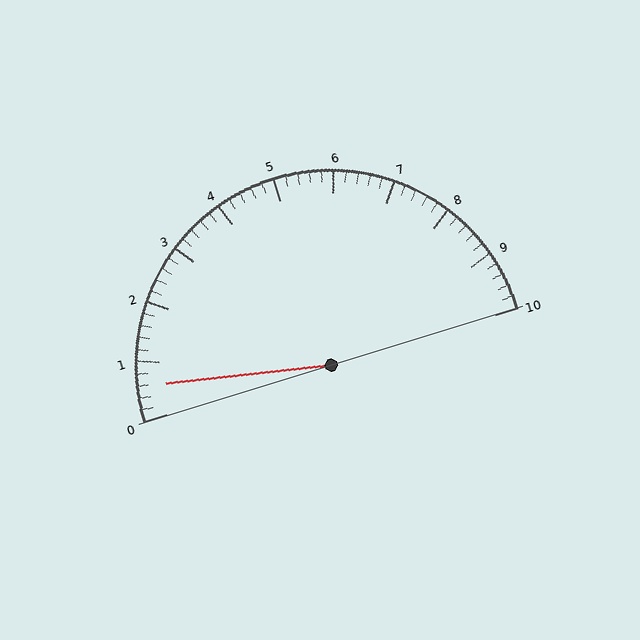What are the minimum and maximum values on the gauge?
The gauge ranges from 0 to 10.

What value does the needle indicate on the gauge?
The needle indicates approximately 0.6.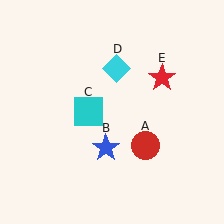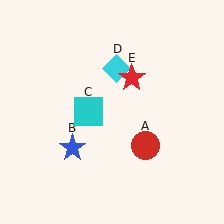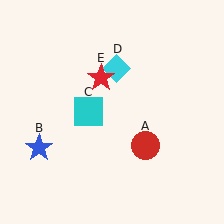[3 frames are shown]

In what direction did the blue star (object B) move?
The blue star (object B) moved left.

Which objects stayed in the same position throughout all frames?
Red circle (object A) and cyan square (object C) and cyan diamond (object D) remained stationary.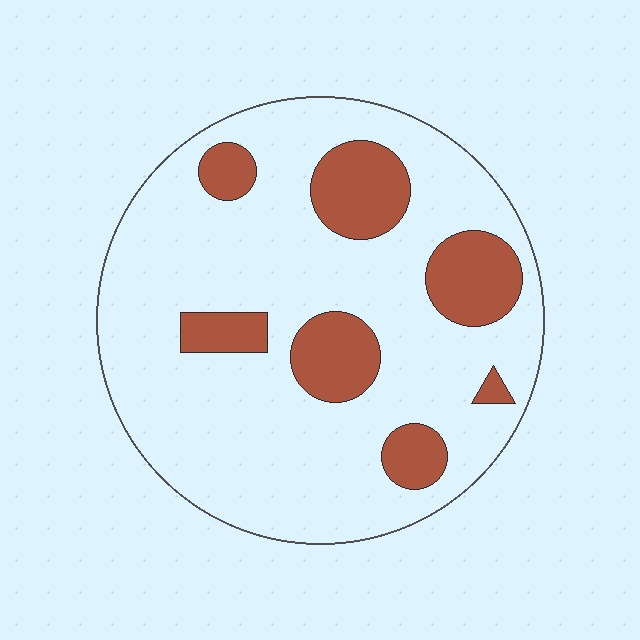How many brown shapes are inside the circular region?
7.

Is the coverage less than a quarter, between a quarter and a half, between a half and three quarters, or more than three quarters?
Less than a quarter.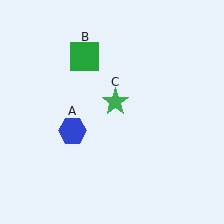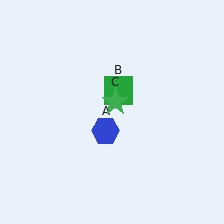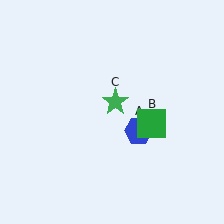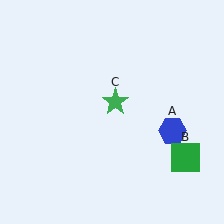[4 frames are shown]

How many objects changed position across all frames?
2 objects changed position: blue hexagon (object A), green square (object B).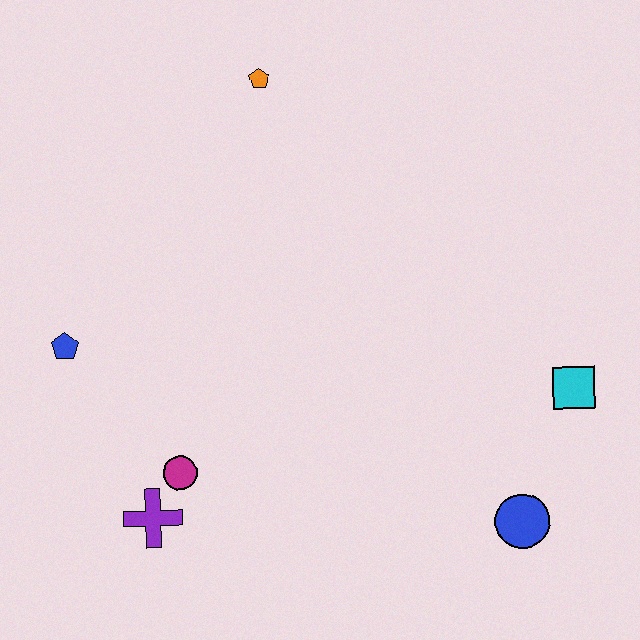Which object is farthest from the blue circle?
The orange pentagon is farthest from the blue circle.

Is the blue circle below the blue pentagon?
Yes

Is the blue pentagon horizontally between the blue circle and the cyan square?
No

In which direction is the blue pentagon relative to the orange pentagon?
The blue pentagon is below the orange pentagon.